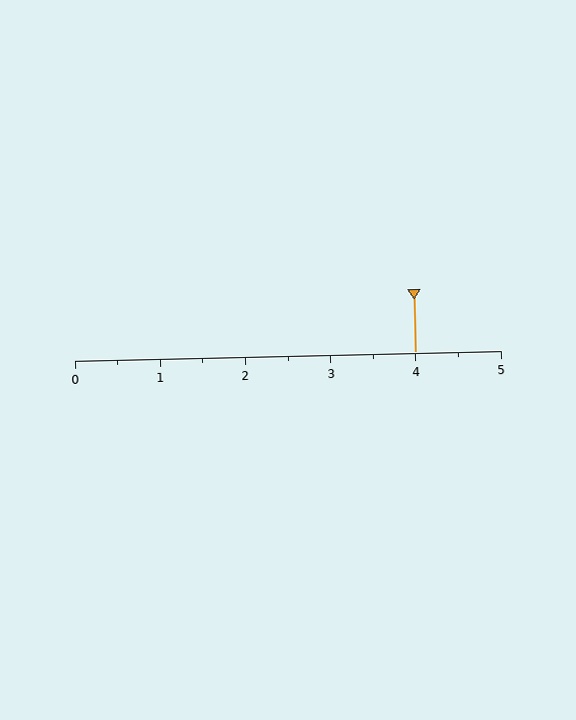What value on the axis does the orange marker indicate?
The marker indicates approximately 4.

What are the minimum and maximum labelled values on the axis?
The axis runs from 0 to 5.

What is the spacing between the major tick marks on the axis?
The major ticks are spaced 1 apart.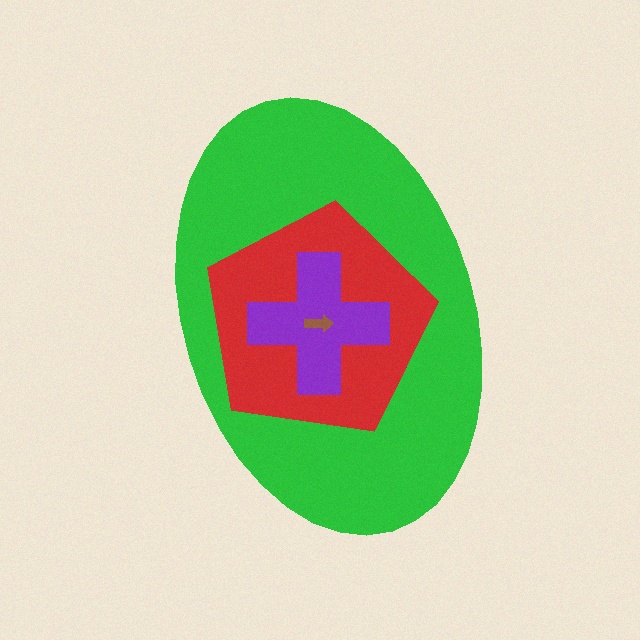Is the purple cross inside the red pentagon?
Yes.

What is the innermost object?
The brown arrow.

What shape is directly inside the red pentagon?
The purple cross.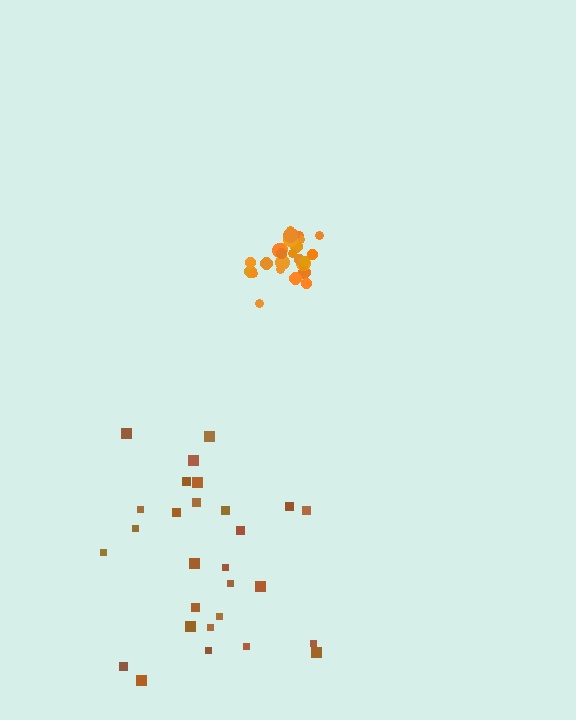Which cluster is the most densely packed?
Orange.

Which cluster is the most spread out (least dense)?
Brown.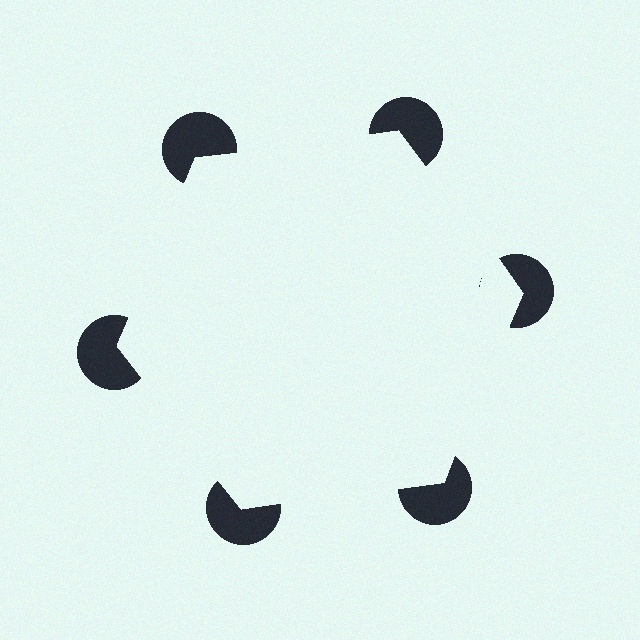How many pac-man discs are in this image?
There are 6 — one at each vertex of the illusory hexagon.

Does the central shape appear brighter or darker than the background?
It typically appears slightly brighter than the background, even though no actual brightness change is drawn.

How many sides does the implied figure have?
6 sides.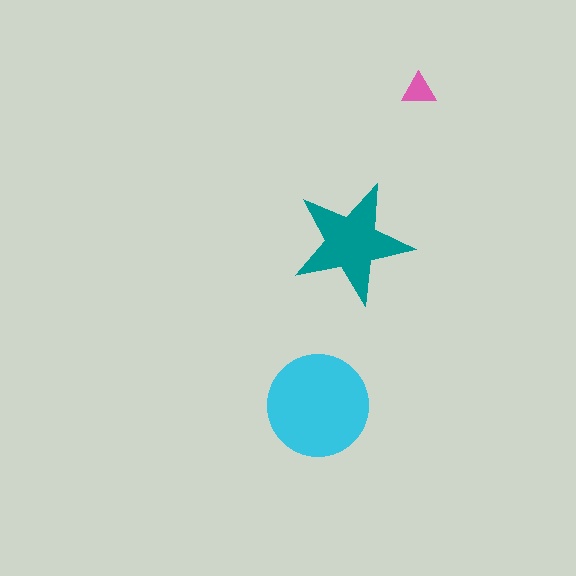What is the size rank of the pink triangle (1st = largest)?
3rd.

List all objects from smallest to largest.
The pink triangle, the teal star, the cyan circle.